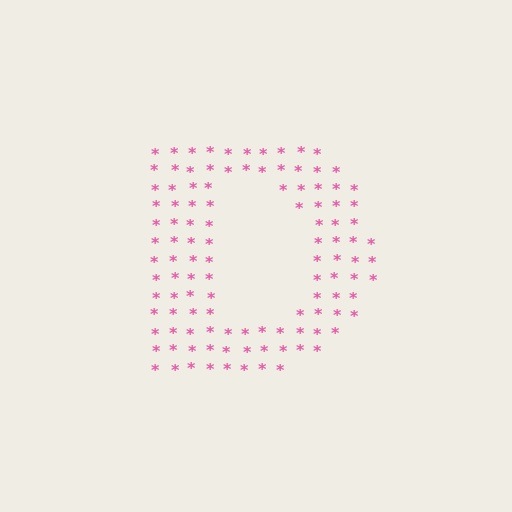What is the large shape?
The large shape is the letter D.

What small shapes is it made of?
It is made of small asterisks.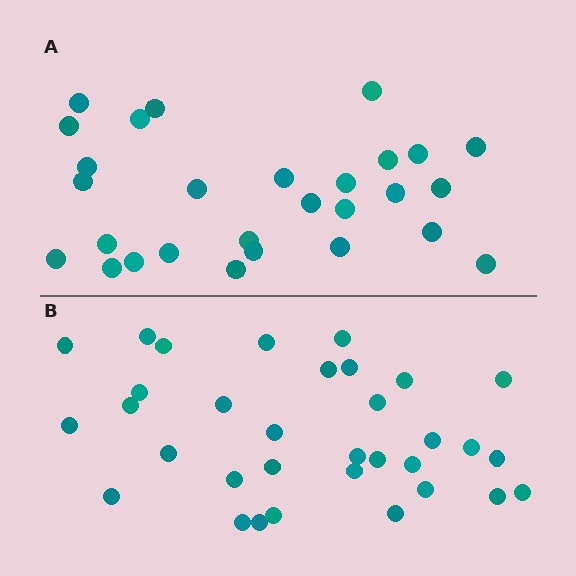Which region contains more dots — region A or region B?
Region B (the bottom region) has more dots.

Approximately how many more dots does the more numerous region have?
Region B has about 5 more dots than region A.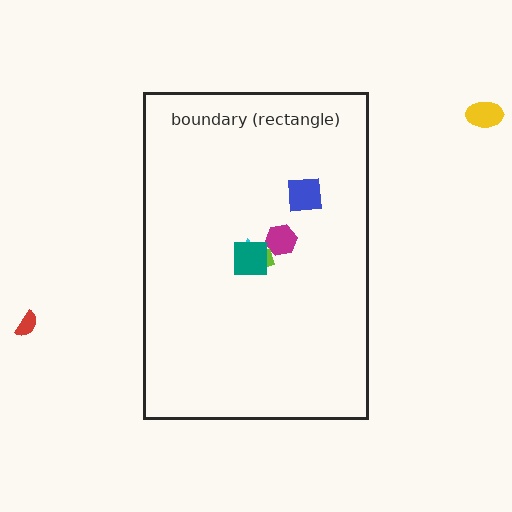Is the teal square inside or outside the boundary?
Inside.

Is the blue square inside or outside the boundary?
Inside.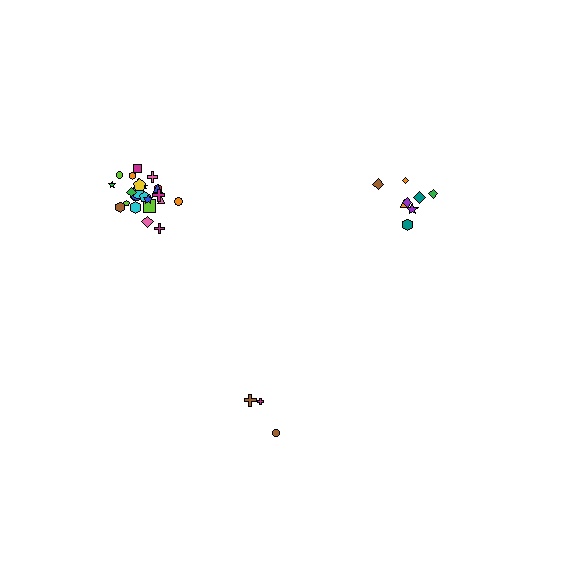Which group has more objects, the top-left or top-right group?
The top-left group.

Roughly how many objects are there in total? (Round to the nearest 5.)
Roughly 35 objects in total.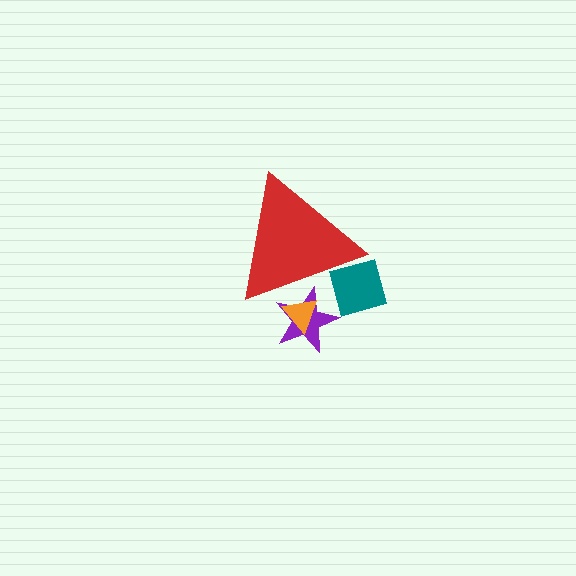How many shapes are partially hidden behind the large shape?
3 shapes are partially hidden.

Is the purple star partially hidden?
Yes, the purple star is partially hidden behind the red triangle.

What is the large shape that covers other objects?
A red triangle.